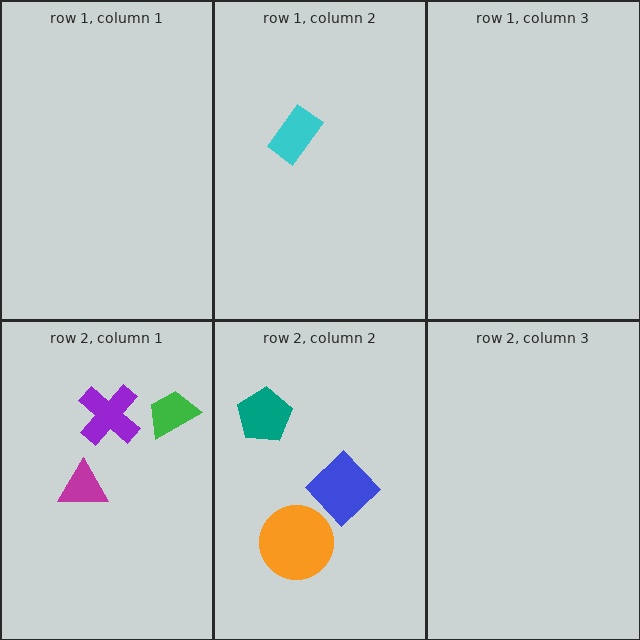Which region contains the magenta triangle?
The row 2, column 1 region.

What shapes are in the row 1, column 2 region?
The cyan rectangle.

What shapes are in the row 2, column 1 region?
The purple cross, the magenta triangle, the green trapezoid.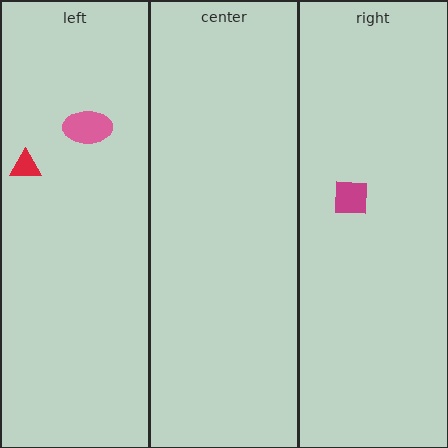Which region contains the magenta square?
The right region.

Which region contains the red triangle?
The left region.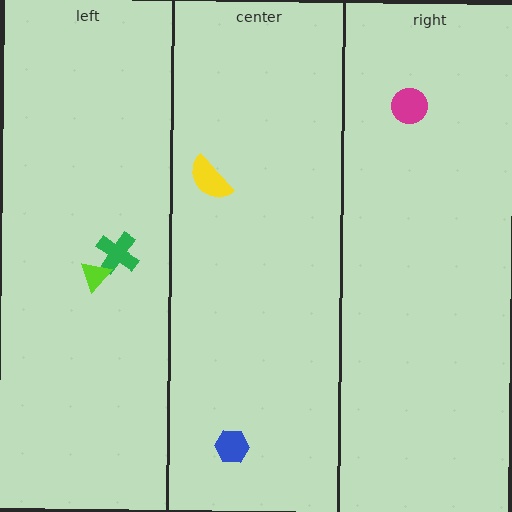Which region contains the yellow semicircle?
The center region.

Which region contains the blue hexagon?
The center region.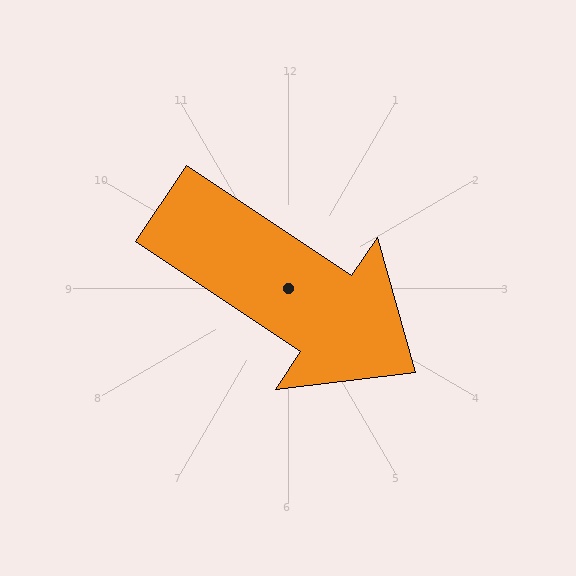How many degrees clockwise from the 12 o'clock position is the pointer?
Approximately 124 degrees.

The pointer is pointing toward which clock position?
Roughly 4 o'clock.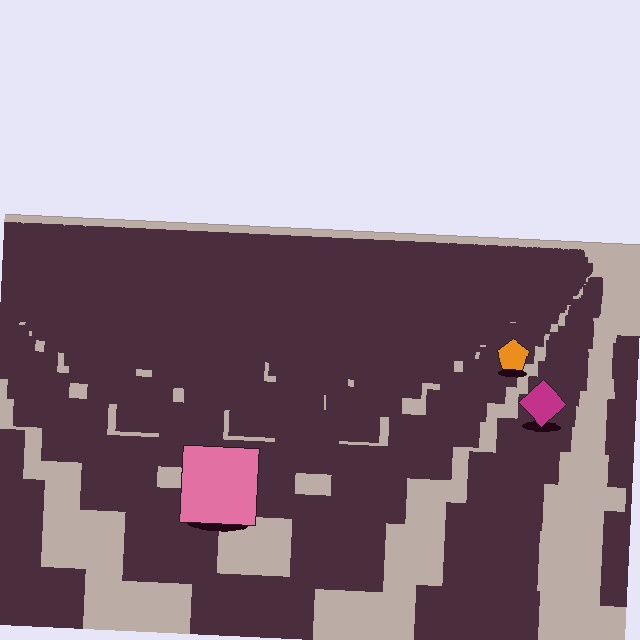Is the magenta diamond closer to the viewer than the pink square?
No. The pink square is closer — you can tell from the texture gradient: the ground texture is coarser near it.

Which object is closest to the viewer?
The pink square is closest. The texture marks near it are larger and more spread out.